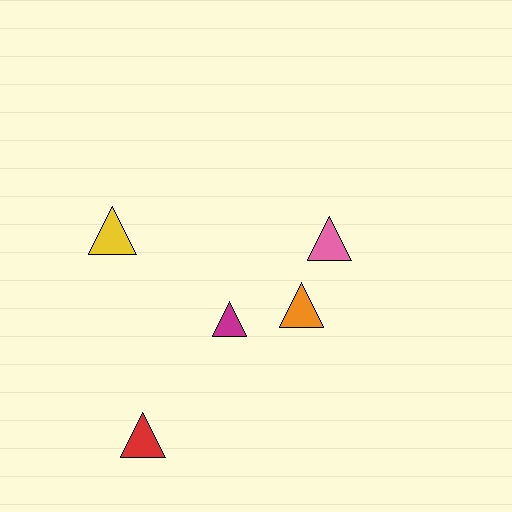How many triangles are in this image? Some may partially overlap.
There are 5 triangles.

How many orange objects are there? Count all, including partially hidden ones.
There is 1 orange object.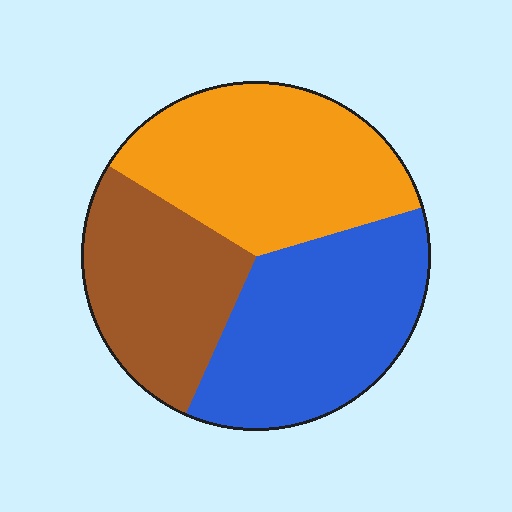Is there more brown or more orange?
Orange.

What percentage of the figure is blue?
Blue takes up about three eighths (3/8) of the figure.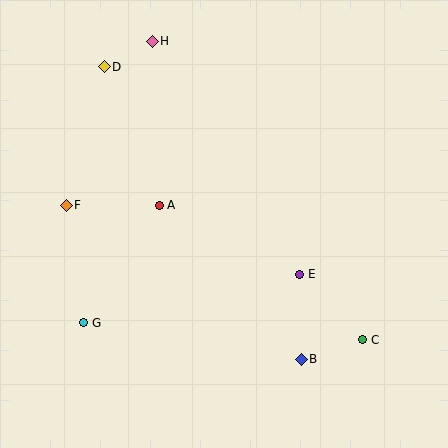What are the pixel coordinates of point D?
Point D is at (104, 67).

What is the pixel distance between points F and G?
The distance between F and G is 119 pixels.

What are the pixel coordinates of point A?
Point A is at (159, 205).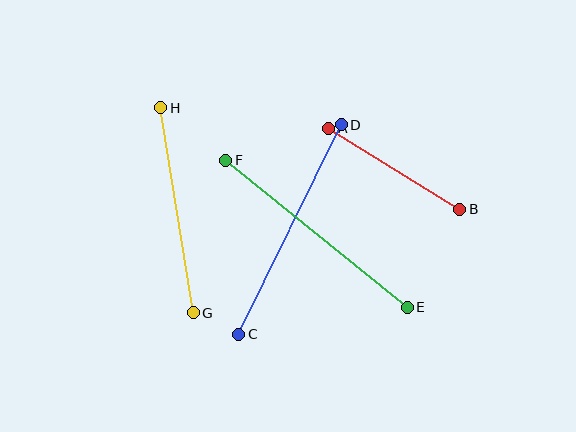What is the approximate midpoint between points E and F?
The midpoint is at approximately (317, 234) pixels.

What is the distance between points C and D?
The distance is approximately 233 pixels.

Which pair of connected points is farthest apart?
Points E and F are farthest apart.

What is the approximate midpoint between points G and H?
The midpoint is at approximately (177, 210) pixels.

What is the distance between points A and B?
The distance is approximately 154 pixels.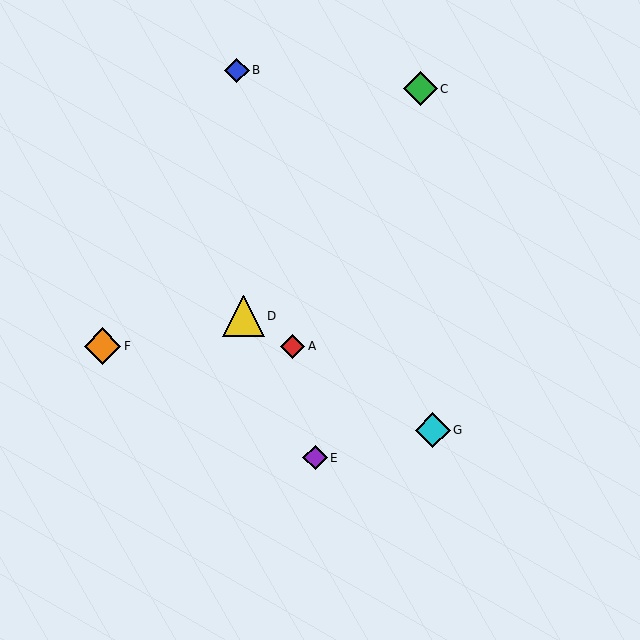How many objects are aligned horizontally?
2 objects (A, F) are aligned horizontally.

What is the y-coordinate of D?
Object D is at y≈316.